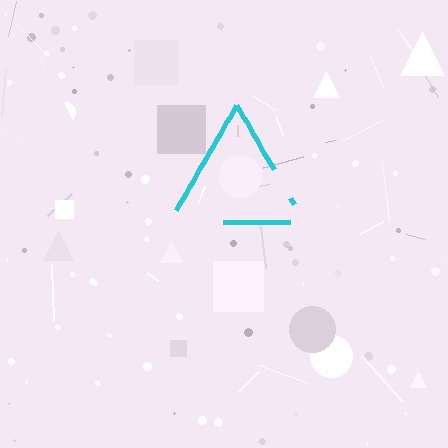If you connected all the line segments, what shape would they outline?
They would outline a triangle.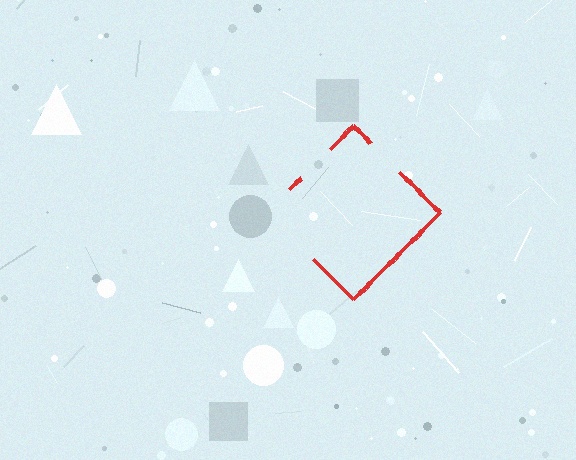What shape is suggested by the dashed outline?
The dashed outline suggests a diamond.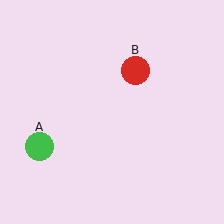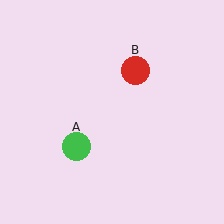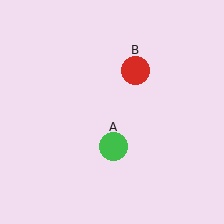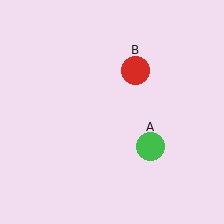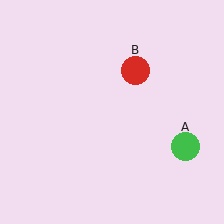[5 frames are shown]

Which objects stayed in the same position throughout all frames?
Red circle (object B) remained stationary.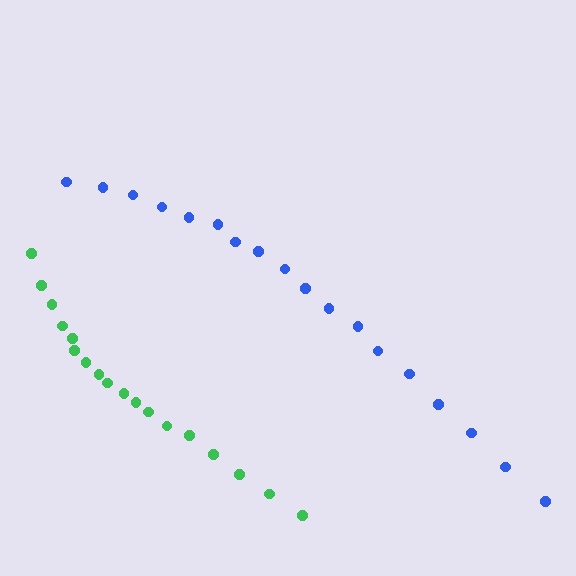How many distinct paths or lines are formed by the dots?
There are 2 distinct paths.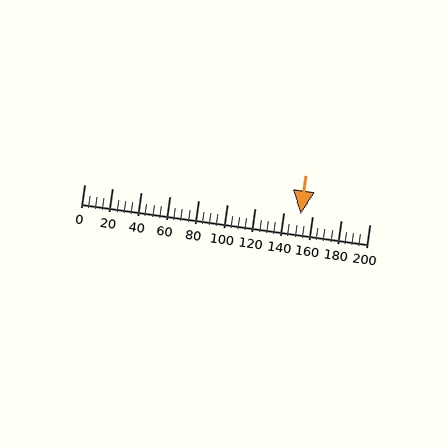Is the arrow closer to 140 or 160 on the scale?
The arrow is closer to 160.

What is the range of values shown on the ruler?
The ruler shows values from 0 to 200.